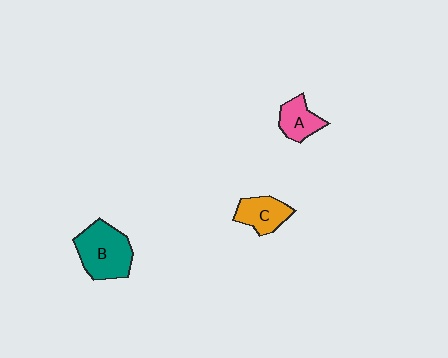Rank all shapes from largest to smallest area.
From largest to smallest: B (teal), C (orange), A (pink).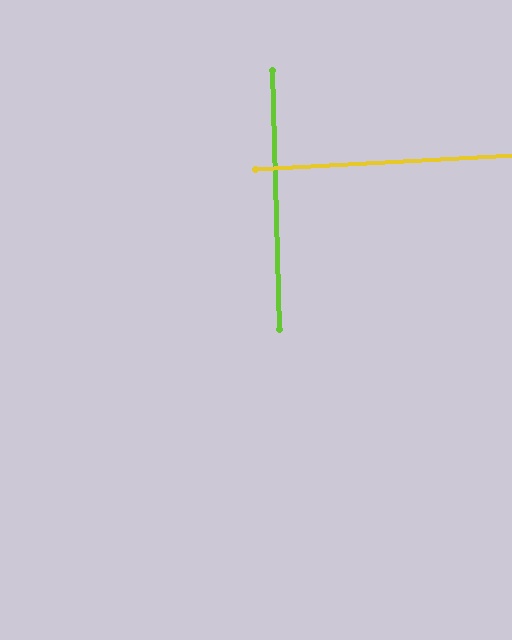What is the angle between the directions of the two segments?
Approximately 88 degrees.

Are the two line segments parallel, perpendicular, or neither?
Perpendicular — they meet at approximately 88°.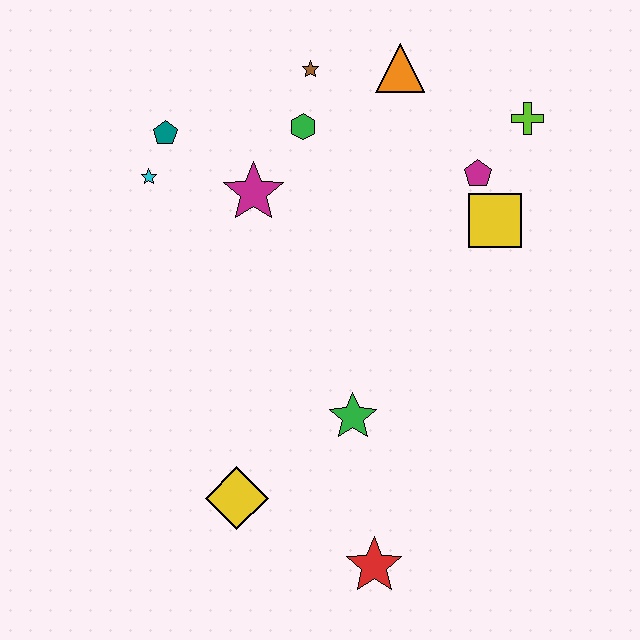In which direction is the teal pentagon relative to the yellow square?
The teal pentagon is to the left of the yellow square.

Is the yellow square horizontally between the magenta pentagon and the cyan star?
No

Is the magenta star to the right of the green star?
No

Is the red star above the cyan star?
No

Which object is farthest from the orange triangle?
The red star is farthest from the orange triangle.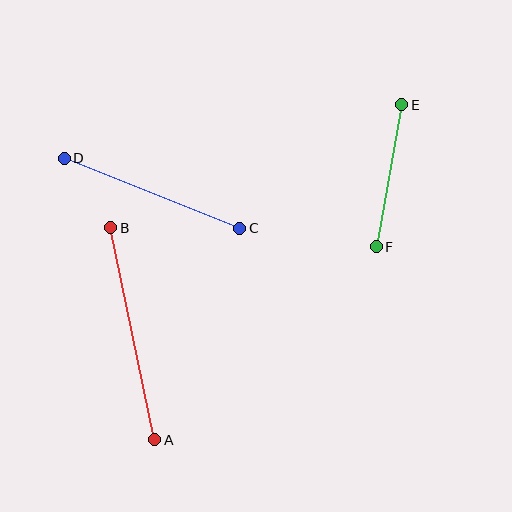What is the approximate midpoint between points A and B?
The midpoint is at approximately (133, 334) pixels.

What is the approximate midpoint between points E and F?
The midpoint is at approximately (389, 176) pixels.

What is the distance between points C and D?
The distance is approximately 189 pixels.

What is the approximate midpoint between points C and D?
The midpoint is at approximately (152, 193) pixels.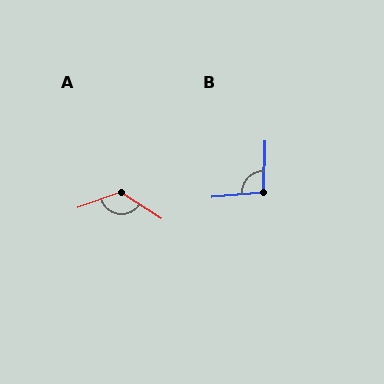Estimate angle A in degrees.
Approximately 128 degrees.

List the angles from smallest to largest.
B (97°), A (128°).